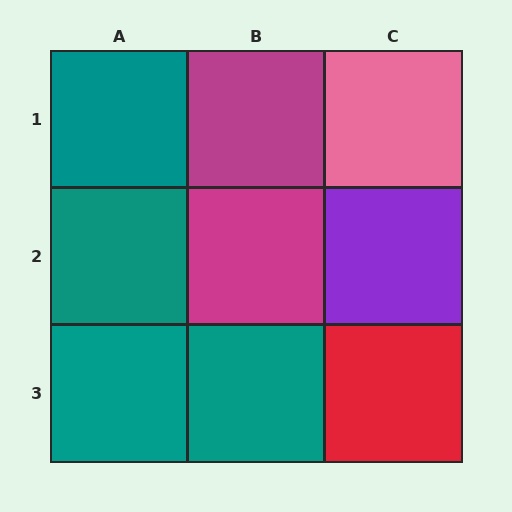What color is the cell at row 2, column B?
Magenta.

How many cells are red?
1 cell is red.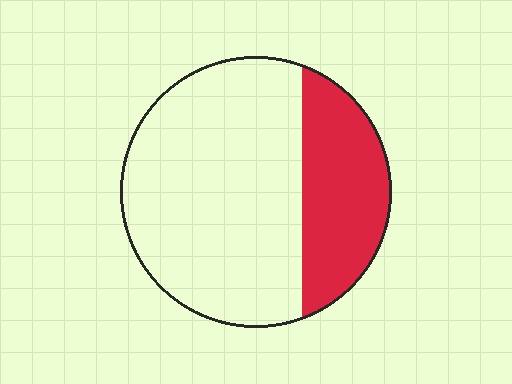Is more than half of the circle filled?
No.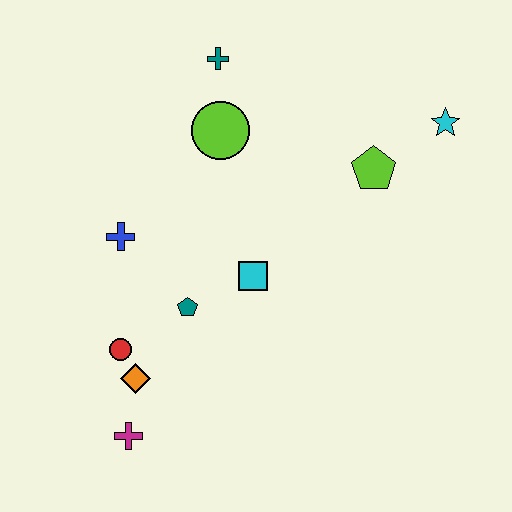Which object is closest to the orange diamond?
The red circle is closest to the orange diamond.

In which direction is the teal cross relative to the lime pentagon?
The teal cross is to the left of the lime pentagon.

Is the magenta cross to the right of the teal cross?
No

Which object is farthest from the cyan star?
The magenta cross is farthest from the cyan star.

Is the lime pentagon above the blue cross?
Yes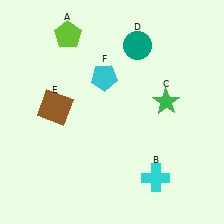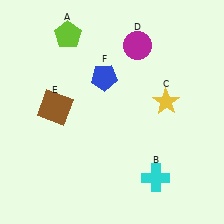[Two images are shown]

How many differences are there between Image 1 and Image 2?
There are 3 differences between the two images.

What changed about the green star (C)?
In Image 1, C is green. In Image 2, it changed to yellow.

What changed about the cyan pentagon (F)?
In Image 1, F is cyan. In Image 2, it changed to blue.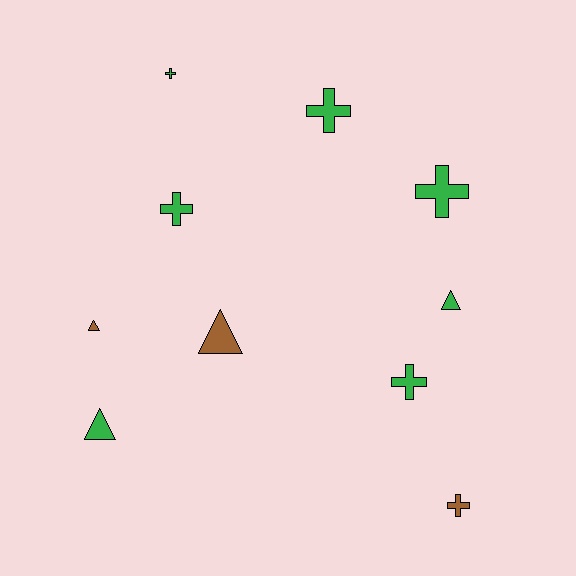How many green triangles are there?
There are 2 green triangles.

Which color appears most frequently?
Green, with 7 objects.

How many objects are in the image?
There are 10 objects.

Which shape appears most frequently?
Cross, with 6 objects.